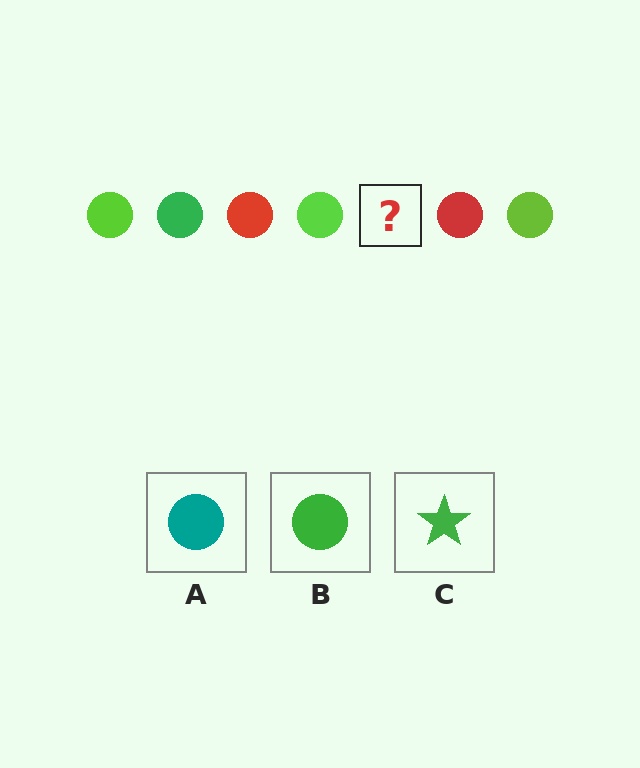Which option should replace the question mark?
Option B.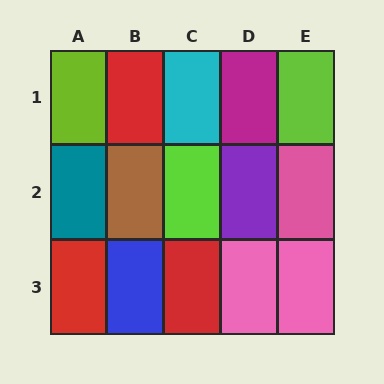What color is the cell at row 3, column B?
Blue.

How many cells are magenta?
1 cell is magenta.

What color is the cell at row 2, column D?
Purple.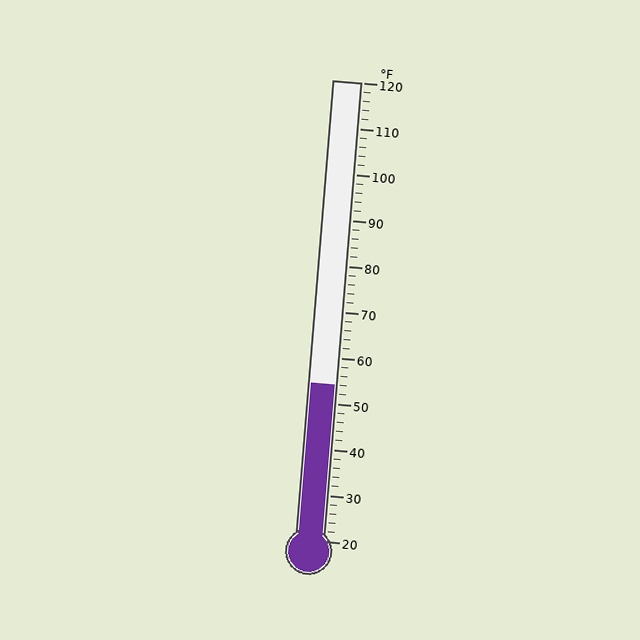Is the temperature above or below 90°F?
The temperature is below 90°F.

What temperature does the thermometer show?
The thermometer shows approximately 54°F.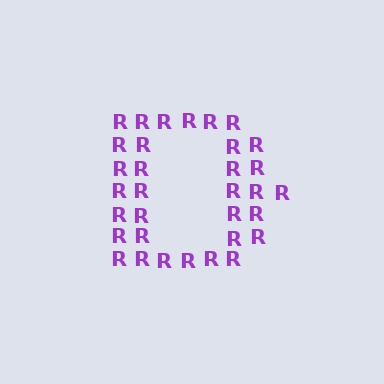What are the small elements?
The small elements are letter R's.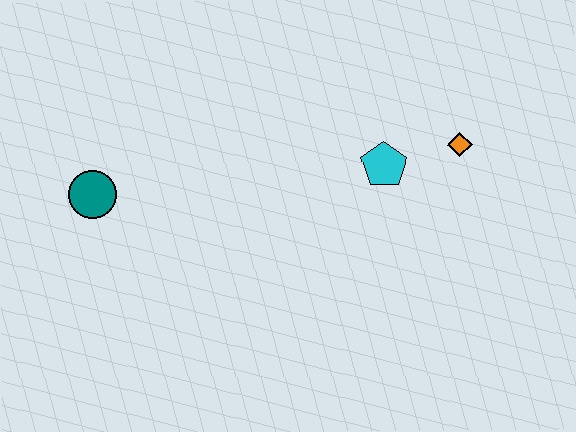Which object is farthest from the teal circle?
The orange diamond is farthest from the teal circle.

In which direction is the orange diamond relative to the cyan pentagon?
The orange diamond is to the right of the cyan pentagon.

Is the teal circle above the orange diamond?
No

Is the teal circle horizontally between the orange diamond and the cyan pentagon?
No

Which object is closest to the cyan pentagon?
The orange diamond is closest to the cyan pentagon.